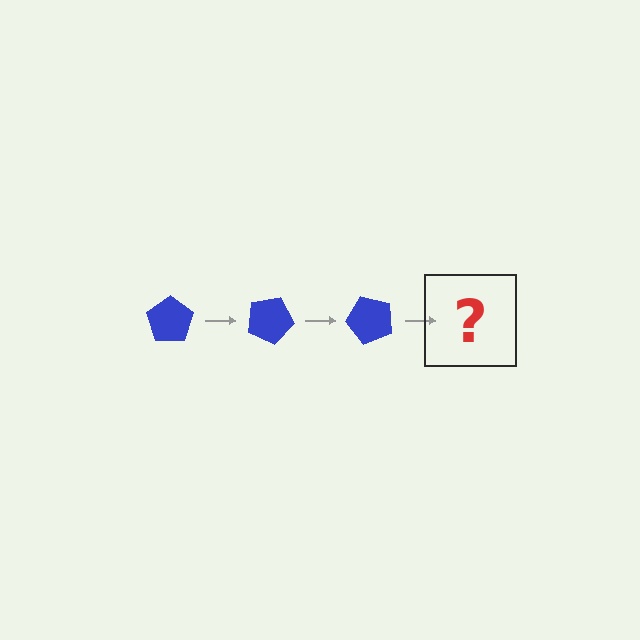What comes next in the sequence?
The next element should be a blue pentagon rotated 75 degrees.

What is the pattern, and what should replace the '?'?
The pattern is that the pentagon rotates 25 degrees each step. The '?' should be a blue pentagon rotated 75 degrees.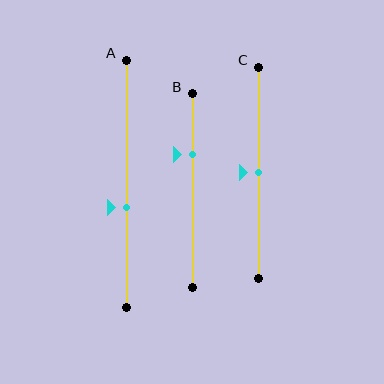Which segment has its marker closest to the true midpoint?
Segment C has its marker closest to the true midpoint.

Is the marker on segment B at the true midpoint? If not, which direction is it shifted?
No, the marker on segment B is shifted upward by about 18% of the segment length.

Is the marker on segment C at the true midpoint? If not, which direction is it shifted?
Yes, the marker on segment C is at the true midpoint.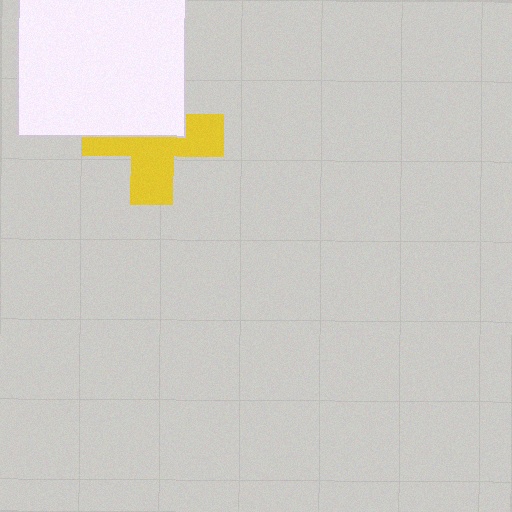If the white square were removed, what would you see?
You would see the complete yellow cross.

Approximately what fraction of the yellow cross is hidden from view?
Roughly 44% of the yellow cross is hidden behind the white square.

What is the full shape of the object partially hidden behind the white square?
The partially hidden object is a yellow cross.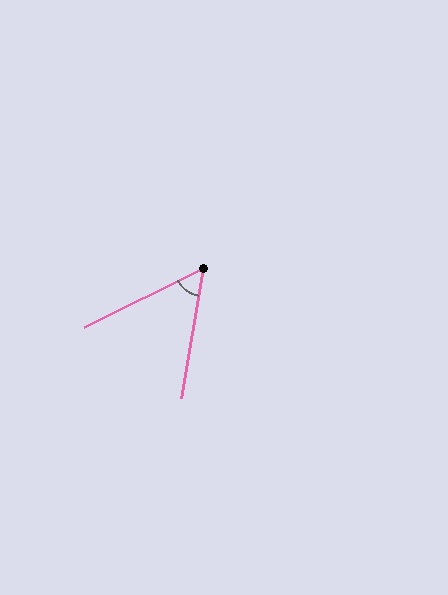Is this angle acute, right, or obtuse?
It is acute.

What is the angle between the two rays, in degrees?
Approximately 54 degrees.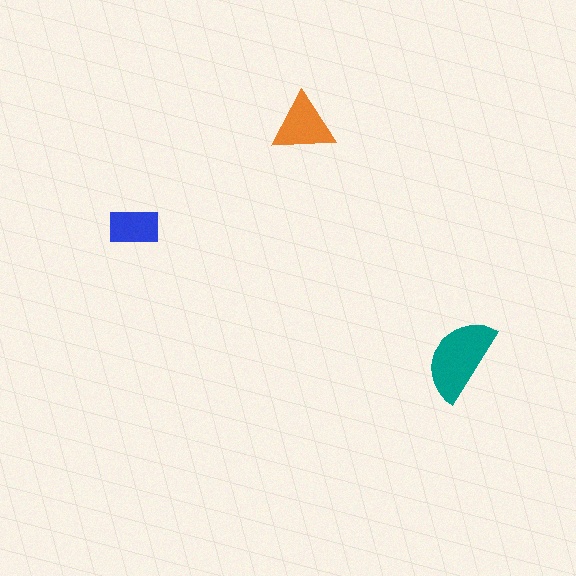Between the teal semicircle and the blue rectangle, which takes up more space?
The teal semicircle.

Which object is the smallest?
The blue rectangle.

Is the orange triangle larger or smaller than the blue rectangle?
Larger.